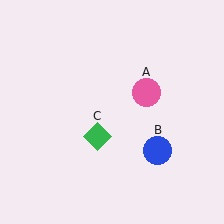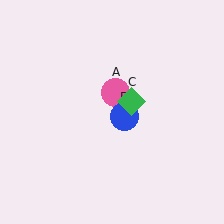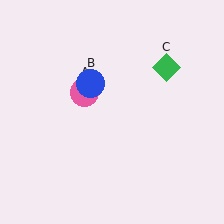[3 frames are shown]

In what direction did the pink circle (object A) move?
The pink circle (object A) moved left.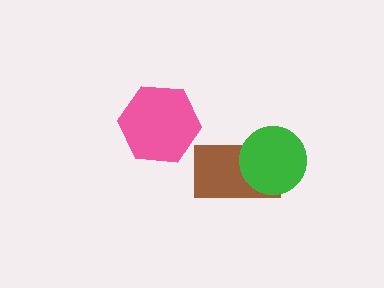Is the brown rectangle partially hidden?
Yes, it is partially covered by another shape.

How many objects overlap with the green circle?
1 object overlaps with the green circle.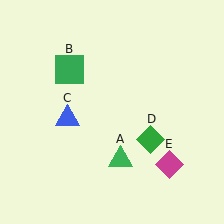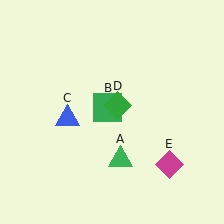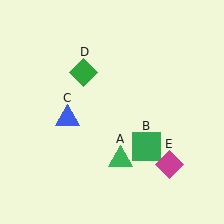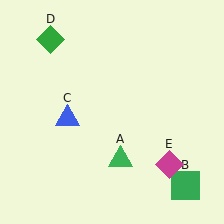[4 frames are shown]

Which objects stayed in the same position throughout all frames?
Green triangle (object A) and blue triangle (object C) and magenta diamond (object E) remained stationary.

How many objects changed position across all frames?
2 objects changed position: green square (object B), green diamond (object D).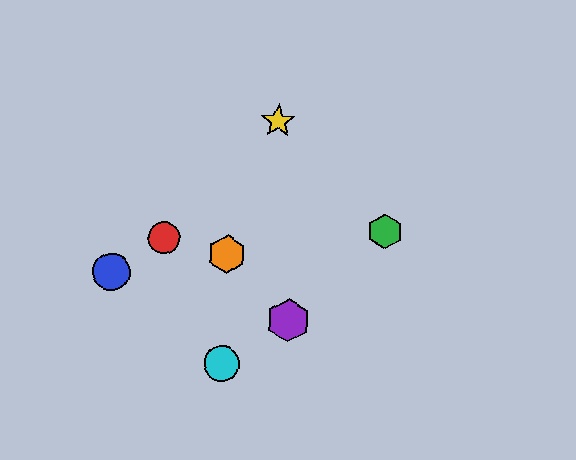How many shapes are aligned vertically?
2 shapes (the orange hexagon, the cyan circle) are aligned vertically.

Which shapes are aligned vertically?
The orange hexagon, the cyan circle are aligned vertically.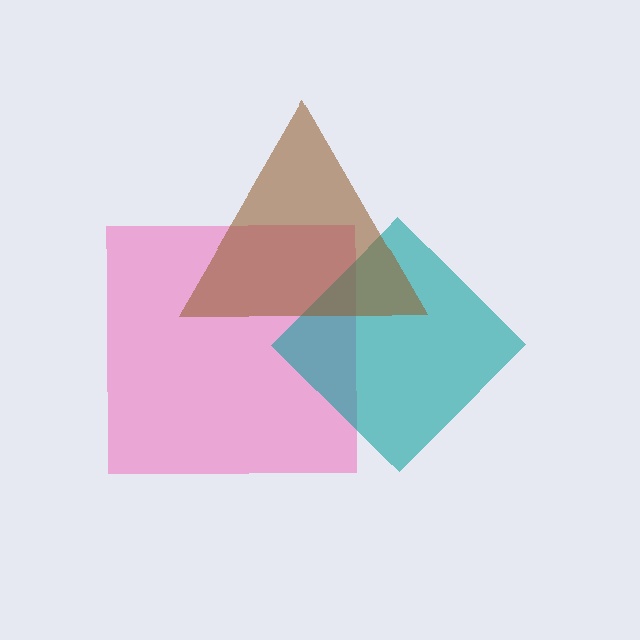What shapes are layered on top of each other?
The layered shapes are: a pink square, a teal diamond, a brown triangle.